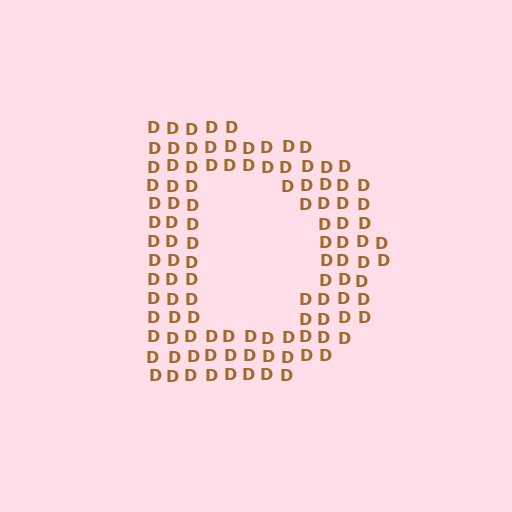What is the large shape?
The large shape is the letter D.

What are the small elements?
The small elements are letter D's.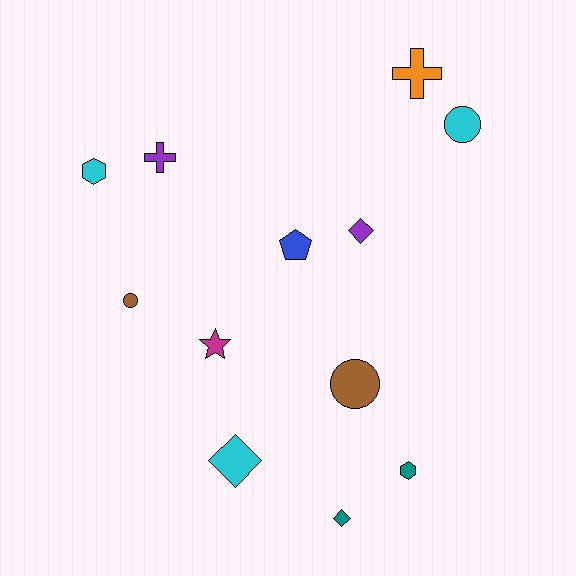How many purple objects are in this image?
There are 2 purple objects.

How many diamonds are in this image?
There are 3 diamonds.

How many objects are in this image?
There are 12 objects.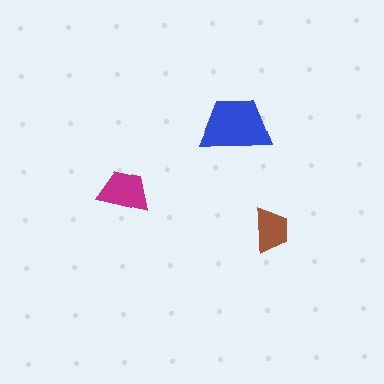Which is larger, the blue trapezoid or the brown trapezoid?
The blue one.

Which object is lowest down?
The brown trapezoid is bottommost.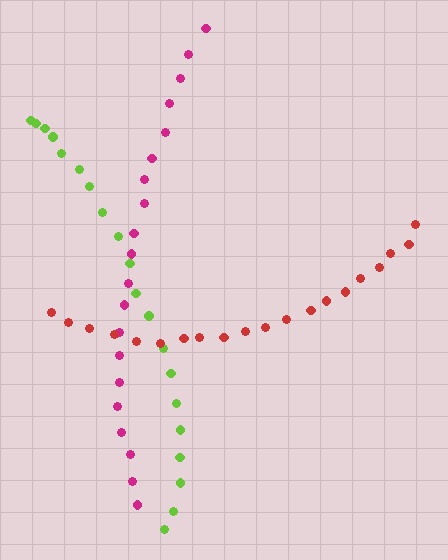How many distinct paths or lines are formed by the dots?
There are 3 distinct paths.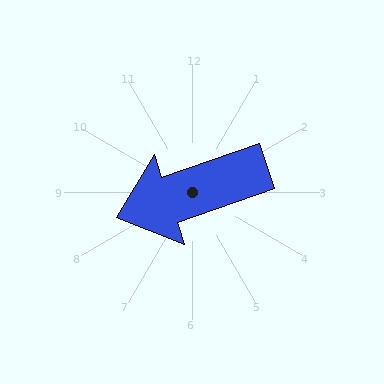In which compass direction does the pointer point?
West.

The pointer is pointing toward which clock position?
Roughly 8 o'clock.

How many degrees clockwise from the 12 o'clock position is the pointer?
Approximately 251 degrees.